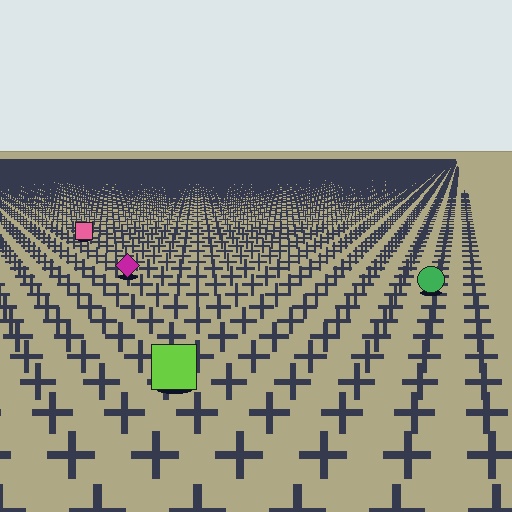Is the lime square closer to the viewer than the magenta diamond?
Yes. The lime square is closer — you can tell from the texture gradient: the ground texture is coarser near it.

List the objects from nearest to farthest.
From nearest to farthest: the lime square, the green circle, the magenta diamond, the pink square.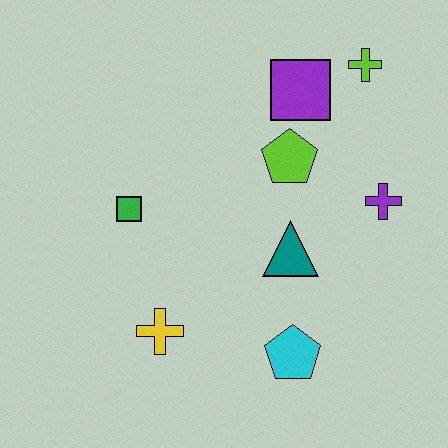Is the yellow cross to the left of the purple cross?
Yes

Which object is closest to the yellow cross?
The green square is closest to the yellow cross.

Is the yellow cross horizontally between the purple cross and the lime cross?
No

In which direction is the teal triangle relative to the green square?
The teal triangle is to the right of the green square.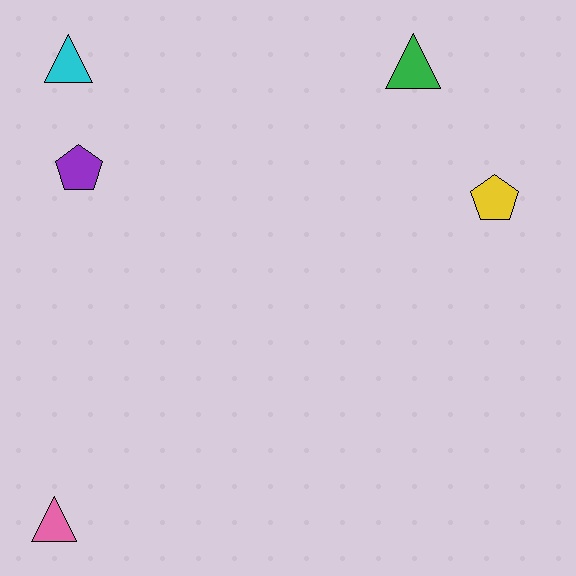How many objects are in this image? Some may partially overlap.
There are 5 objects.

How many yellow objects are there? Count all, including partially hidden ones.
There is 1 yellow object.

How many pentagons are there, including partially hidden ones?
There are 2 pentagons.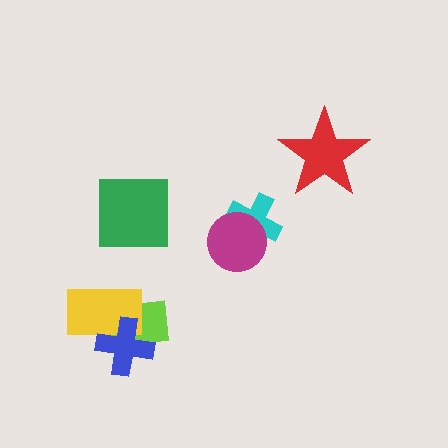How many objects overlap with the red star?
0 objects overlap with the red star.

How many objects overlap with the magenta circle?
1 object overlaps with the magenta circle.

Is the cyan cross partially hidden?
Yes, it is partially covered by another shape.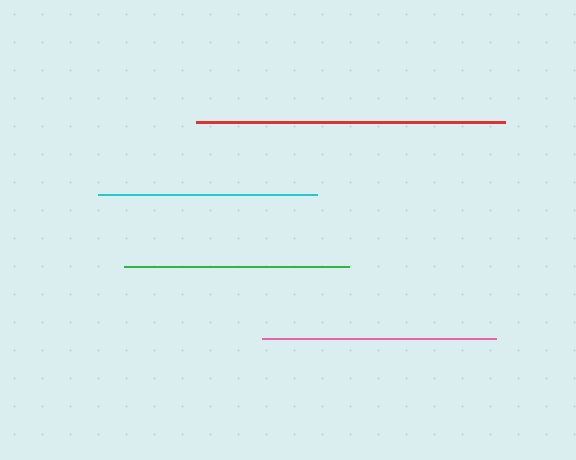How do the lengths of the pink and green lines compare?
The pink and green lines are approximately the same length.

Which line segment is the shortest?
The cyan line is the shortest at approximately 218 pixels.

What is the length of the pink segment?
The pink segment is approximately 233 pixels long.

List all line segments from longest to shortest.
From longest to shortest: red, pink, green, cyan.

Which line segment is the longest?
The red line is the longest at approximately 308 pixels.